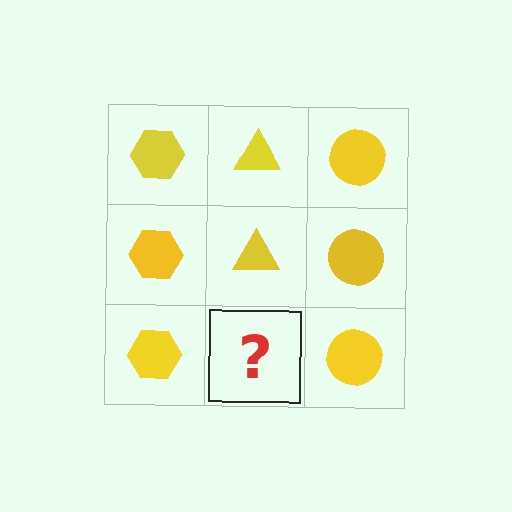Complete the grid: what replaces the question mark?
The question mark should be replaced with a yellow triangle.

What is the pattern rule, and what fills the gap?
The rule is that each column has a consistent shape. The gap should be filled with a yellow triangle.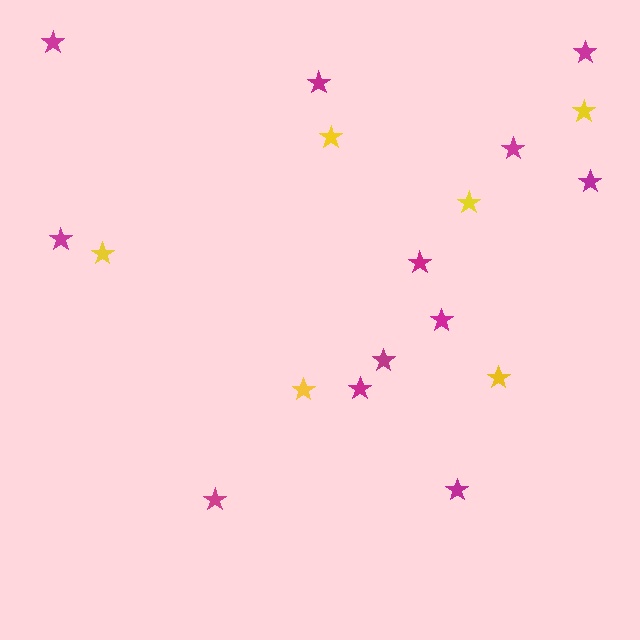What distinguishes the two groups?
There are 2 groups: one group of magenta stars (12) and one group of yellow stars (6).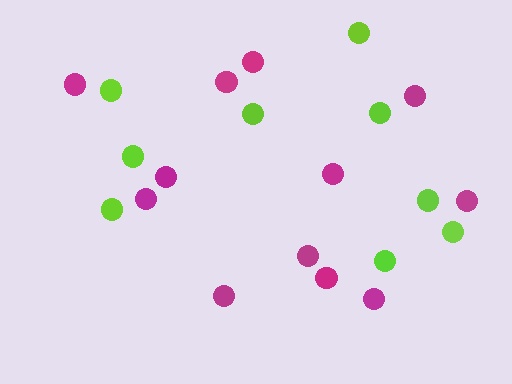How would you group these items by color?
There are 2 groups: one group of magenta circles (12) and one group of lime circles (9).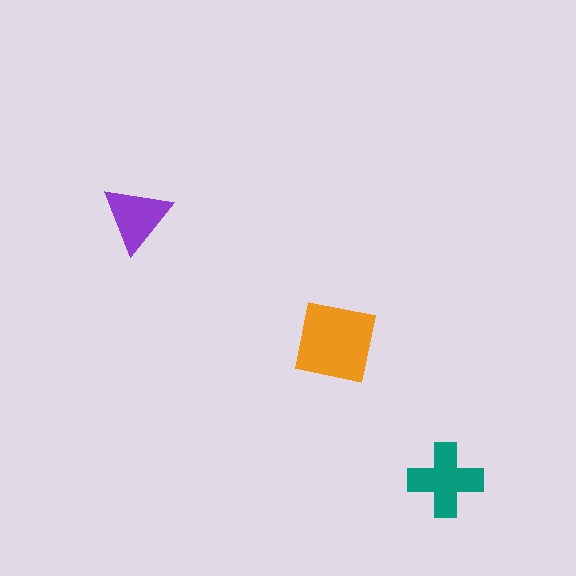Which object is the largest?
The orange square.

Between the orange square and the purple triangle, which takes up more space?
The orange square.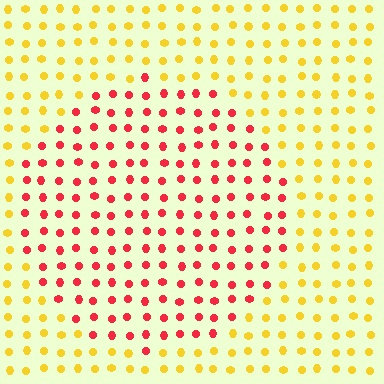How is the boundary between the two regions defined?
The boundary is defined purely by a slight shift in hue (about 57 degrees). Spacing, size, and orientation are identical on both sides.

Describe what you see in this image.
The image is filled with small yellow elements in a uniform arrangement. A circle-shaped region is visible where the elements are tinted to a slightly different hue, forming a subtle color boundary.